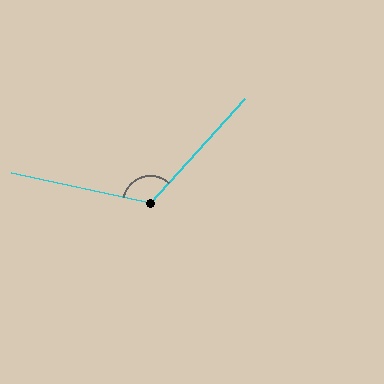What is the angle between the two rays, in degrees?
Approximately 120 degrees.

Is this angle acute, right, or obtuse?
It is obtuse.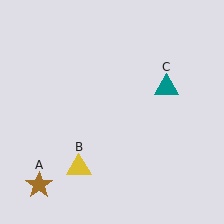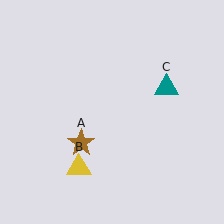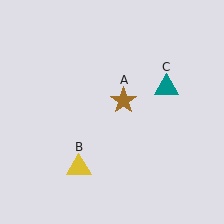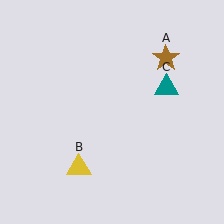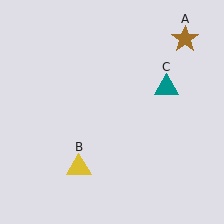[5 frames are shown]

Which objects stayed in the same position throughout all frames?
Yellow triangle (object B) and teal triangle (object C) remained stationary.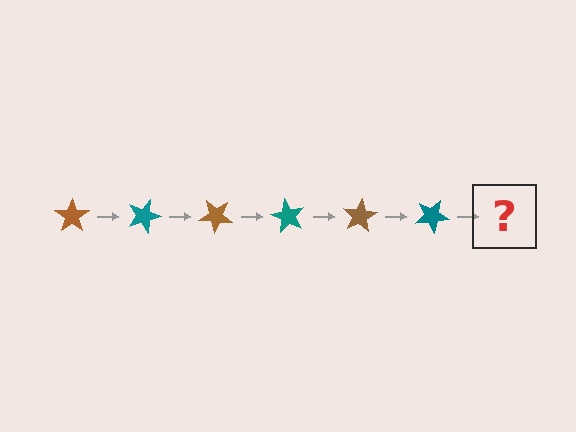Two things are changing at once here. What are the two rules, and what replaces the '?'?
The two rules are that it rotates 20 degrees each step and the color cycles through brown and teal. The '?' should be a brown star, rotated 120 degrees from the start.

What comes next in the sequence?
The next element should be a brown star, rotated 120 degrees from the start.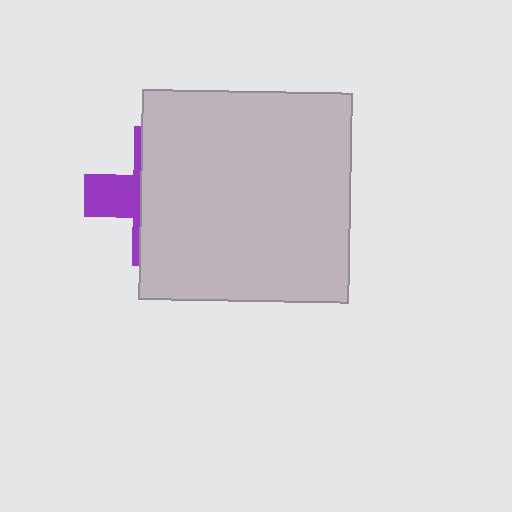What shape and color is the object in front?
The object in front is a light gray square.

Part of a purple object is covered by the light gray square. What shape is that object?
It is a cross.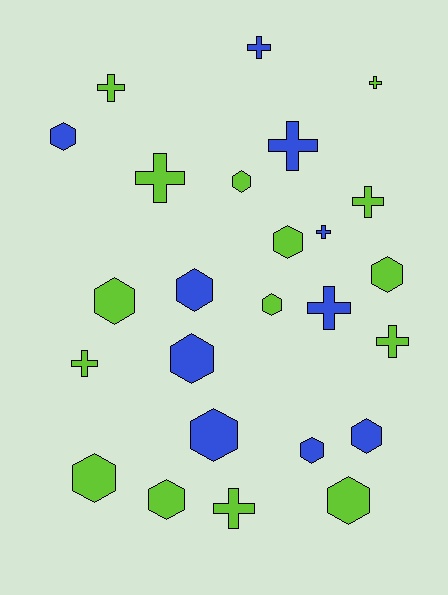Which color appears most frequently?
Lime, with 15 objects.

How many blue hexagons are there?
There are 6 blue hexagons.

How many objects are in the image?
There are 25 objects.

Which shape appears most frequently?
Hexagon, with 14 objects.